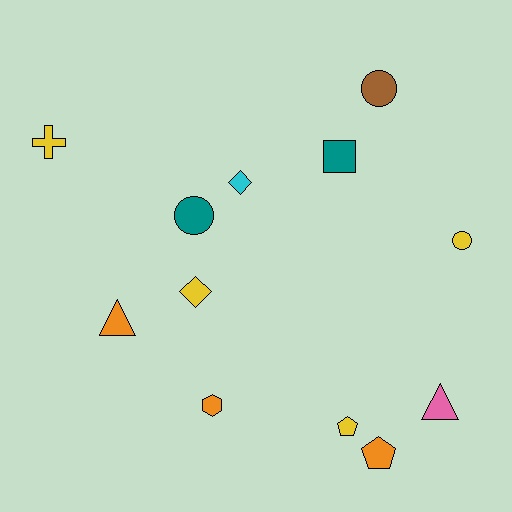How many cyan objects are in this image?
There is 1 cyan object.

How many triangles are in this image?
There are 2 triangles.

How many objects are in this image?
There are 12 objects.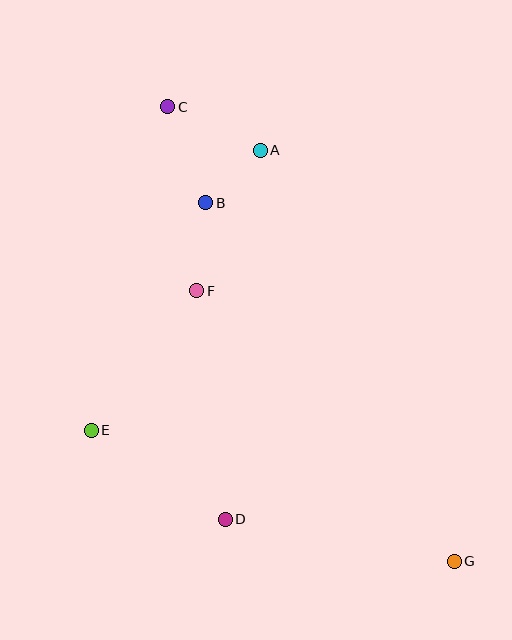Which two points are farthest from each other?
Points C and G are farthest from each other.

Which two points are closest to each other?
Points A and B are closest to each other.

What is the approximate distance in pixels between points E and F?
The distance between E and F is approximately 175 pixels.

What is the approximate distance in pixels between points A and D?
The distance between A and D is approximately 371 pixels.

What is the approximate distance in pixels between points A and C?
The distance between A and C is approximately 102 pixels.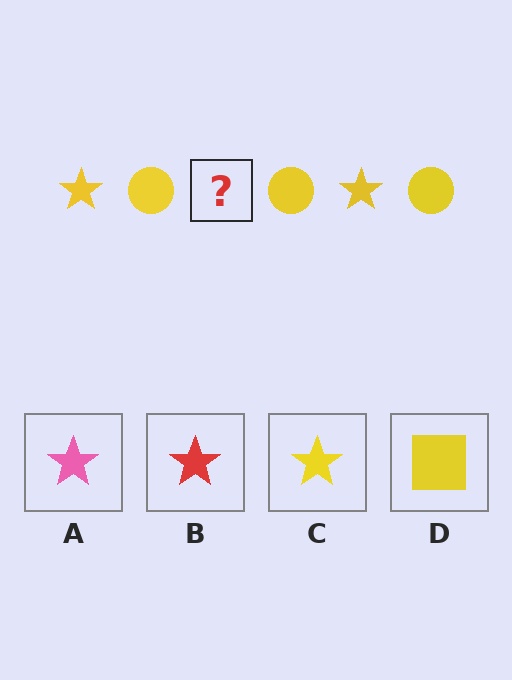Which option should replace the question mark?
Option C.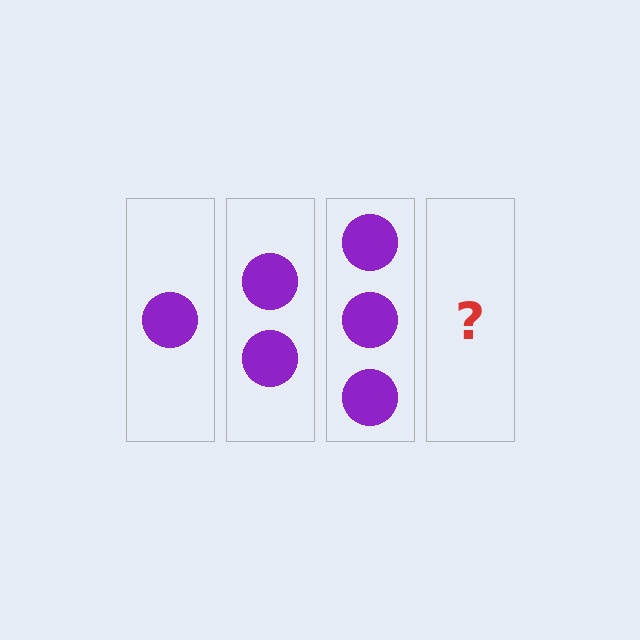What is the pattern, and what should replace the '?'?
The pattern is that each step adds one more circle. The '?' should be 4 circles.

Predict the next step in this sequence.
The next step is 4 circles.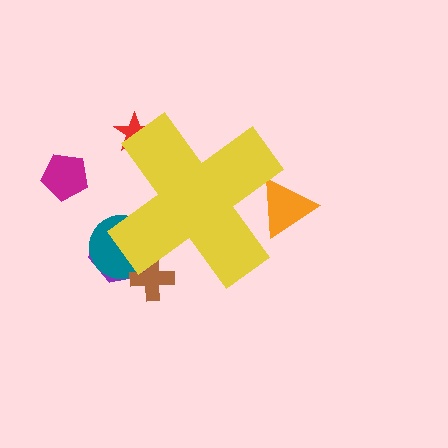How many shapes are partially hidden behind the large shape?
5 shapes are partially hidden.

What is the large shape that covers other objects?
A yellow cross.